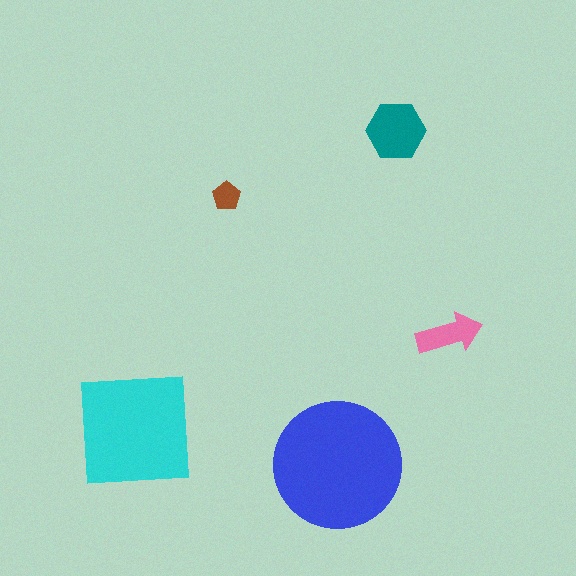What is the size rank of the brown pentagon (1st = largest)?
5th.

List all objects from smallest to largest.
The brown pentagon, the pink arrow, the teal hexagon, the cyan square, the blue circle.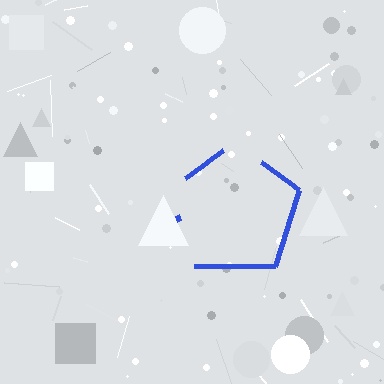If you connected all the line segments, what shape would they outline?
They would outline a pentagon.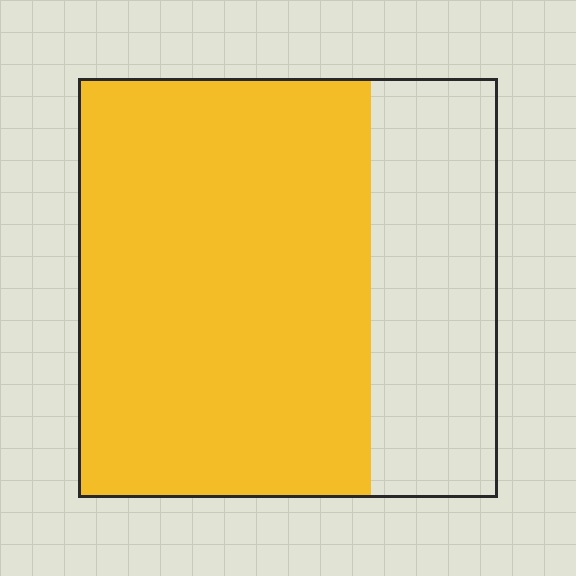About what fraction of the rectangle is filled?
About two thirds (2/3).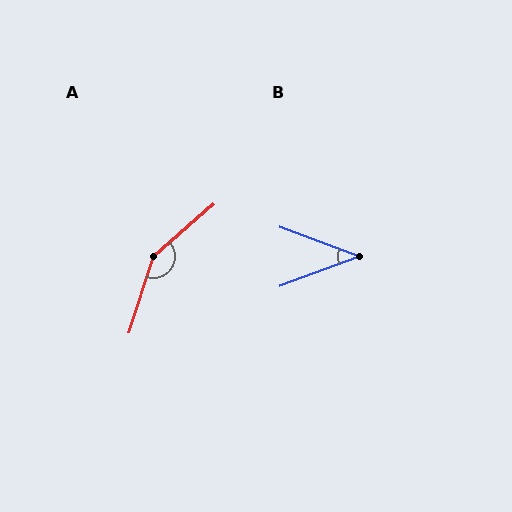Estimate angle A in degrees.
Approximately 148 degrees.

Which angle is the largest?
A, at approximately 148 degrees.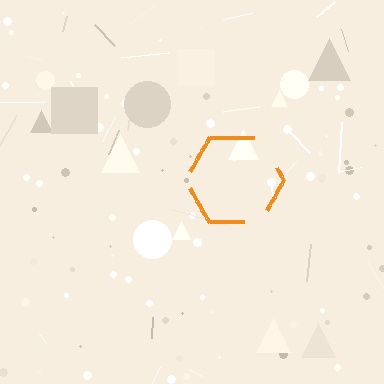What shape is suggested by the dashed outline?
The dashed outline suggests a hexagon.